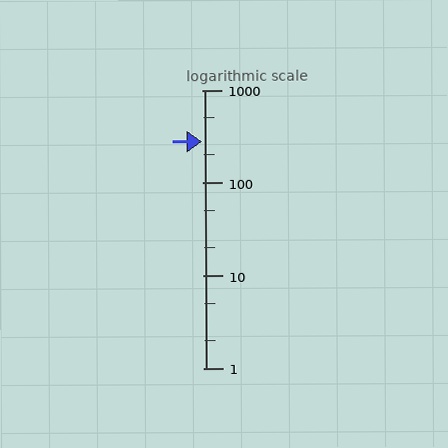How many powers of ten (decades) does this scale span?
The scale spans 3 decades, from 1 to 1000.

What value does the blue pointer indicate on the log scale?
The pointer indicates approximately 280.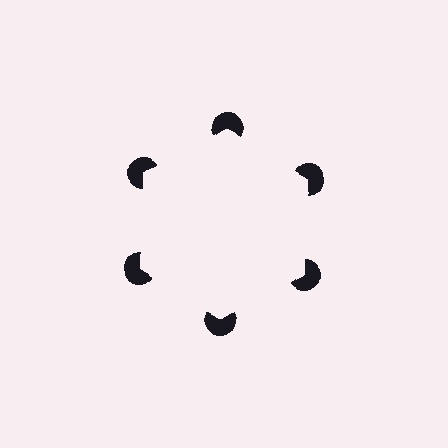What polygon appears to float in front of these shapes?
An illusory hexagon — its edges are inferred from the aligned wedge cuts in the pac-man discs, not physically drawn.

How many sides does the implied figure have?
6 sides.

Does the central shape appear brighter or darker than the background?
It typically appears slightly brighter than the background, even though no actual brightness change is drawn.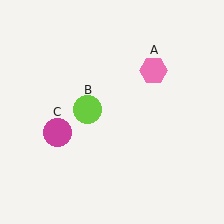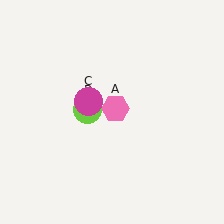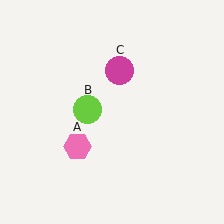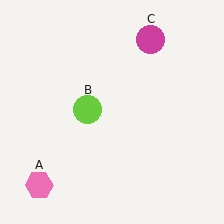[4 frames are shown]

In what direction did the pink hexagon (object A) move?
The pink hexagon (object A) moved down and to the left.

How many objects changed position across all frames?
2 objects changed position: pink hexagon (object A), magenta circle (object C).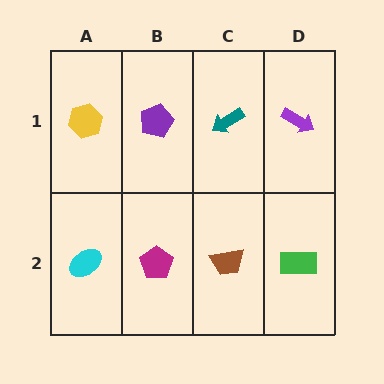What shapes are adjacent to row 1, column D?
A green rectangle (row 2, column D), a teal arrow (row 1, column C).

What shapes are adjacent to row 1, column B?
A magenta pentagon (row 2, column B), a yellow hexagon (row 1, column A), a teal arrow (row 1, column C).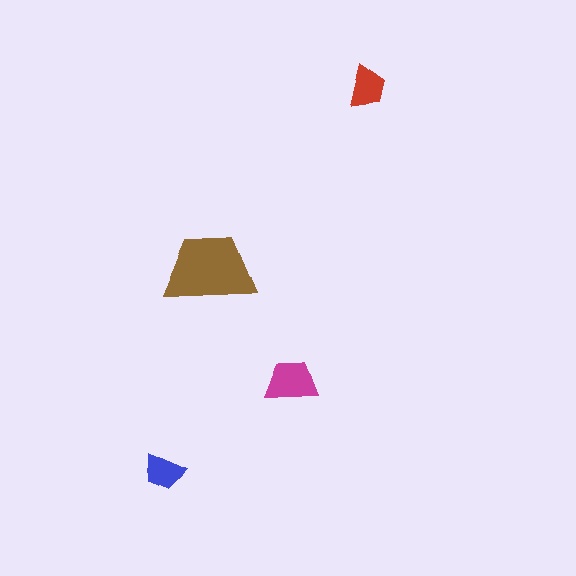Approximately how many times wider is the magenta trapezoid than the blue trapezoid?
About 1.5 times wider.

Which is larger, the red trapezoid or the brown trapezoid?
The brown one.